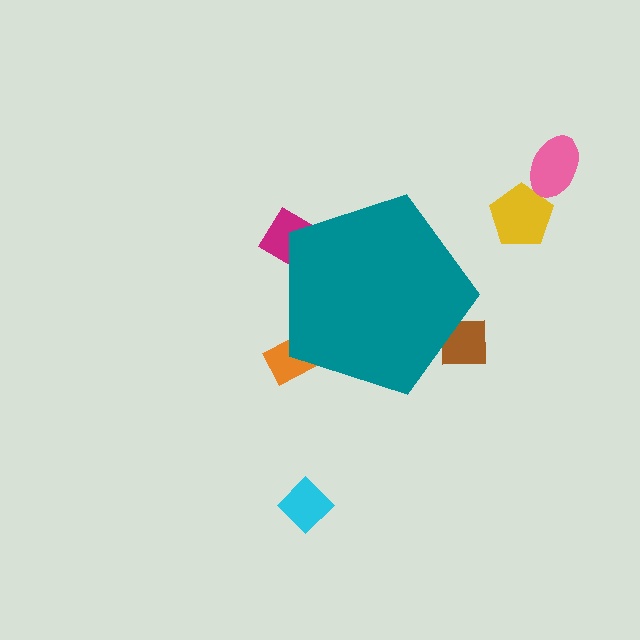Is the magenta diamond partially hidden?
Yes, the magenta diamond is partially hidden behind the teal pentagon.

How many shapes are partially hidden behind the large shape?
3 shapes are partially hidden.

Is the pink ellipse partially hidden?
No, the pink ellipse is fully visible.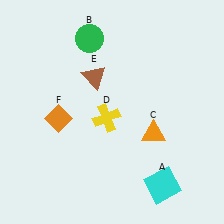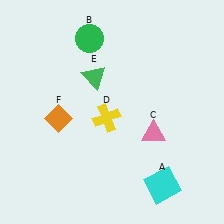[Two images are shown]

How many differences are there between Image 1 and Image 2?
There are 2 differences between the two images.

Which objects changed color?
C changed from orange to pink. E changed from brown to green.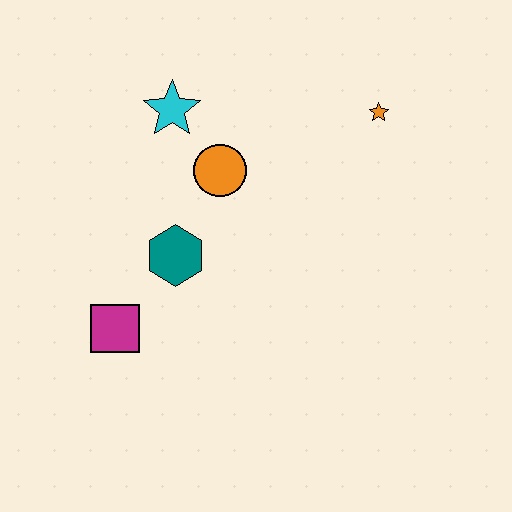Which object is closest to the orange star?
The orange circle is closest to the orange star.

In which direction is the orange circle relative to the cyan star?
The orange circle is below the cyan star.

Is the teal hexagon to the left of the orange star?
Yes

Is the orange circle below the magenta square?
No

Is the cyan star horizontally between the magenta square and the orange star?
Yes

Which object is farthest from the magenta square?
The orange star is farthest from the magenta square.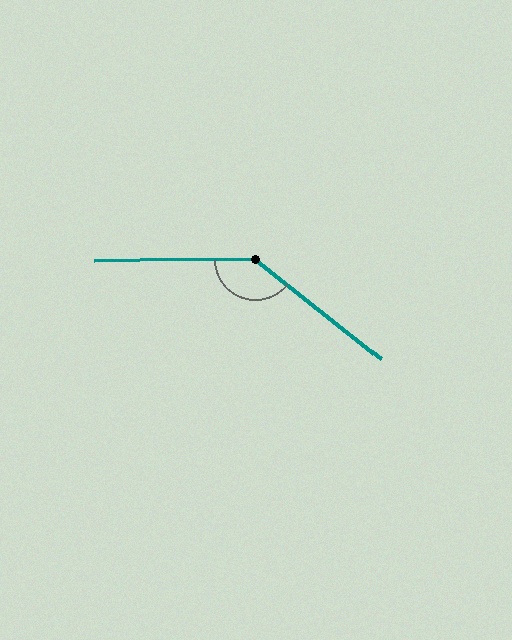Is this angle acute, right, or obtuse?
It is obtuse.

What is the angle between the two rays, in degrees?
Approximately 141 degrees.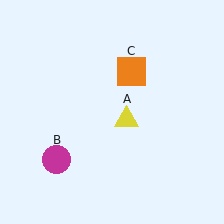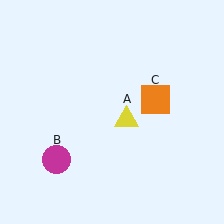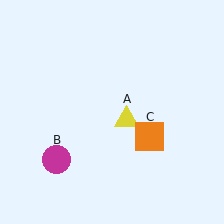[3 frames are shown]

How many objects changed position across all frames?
1 object changed position: orange square (object C).